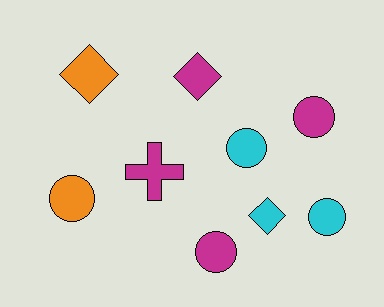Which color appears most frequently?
Magenta, with 4 objects.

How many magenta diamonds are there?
There is 1 magenta diamond.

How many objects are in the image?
There are 9 objects.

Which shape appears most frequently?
Circle, with 5 objects.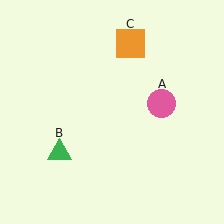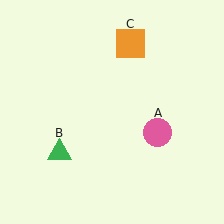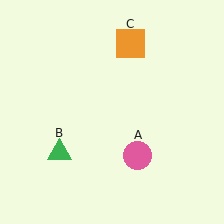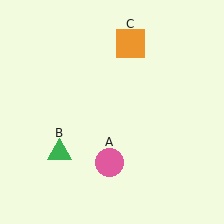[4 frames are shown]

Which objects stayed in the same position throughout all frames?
Green triangle (object B) and orange square (object C) remained stationary.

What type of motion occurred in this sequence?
The pink circle (object A) rotated clockwise around the center of the scene.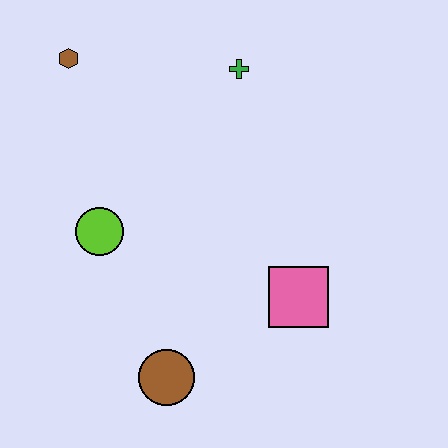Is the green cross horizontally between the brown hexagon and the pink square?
Yes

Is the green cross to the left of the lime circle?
No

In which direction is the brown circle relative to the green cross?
The brown circle is below the green cross.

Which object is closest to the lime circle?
The brown circle is closest to the lime circle.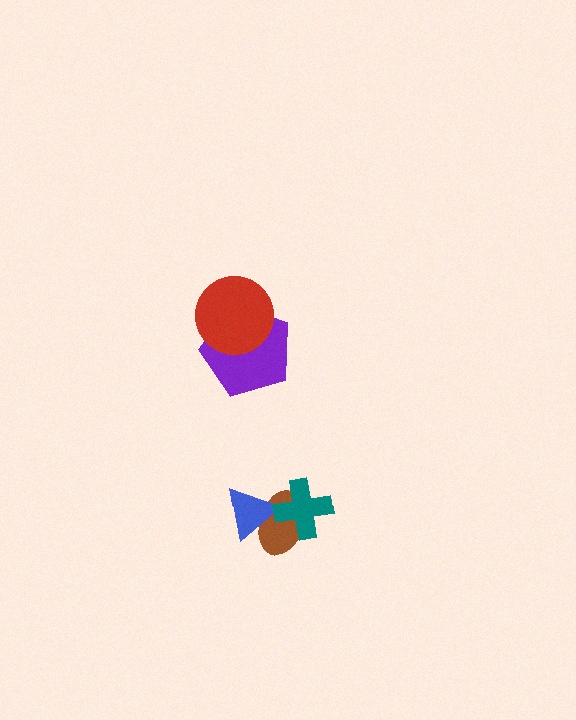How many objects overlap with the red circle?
1 object overlaps with the red circle.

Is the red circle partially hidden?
No, no other shape covers it.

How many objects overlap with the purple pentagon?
1 object overlaps with the purple pentagon.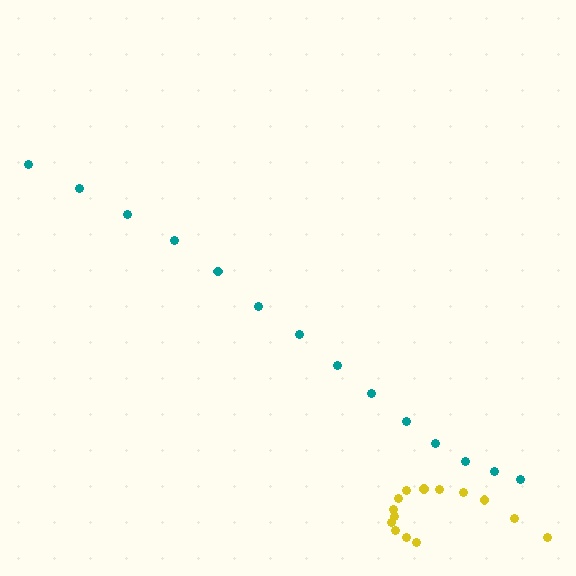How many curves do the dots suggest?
There are 2 distinct paths.